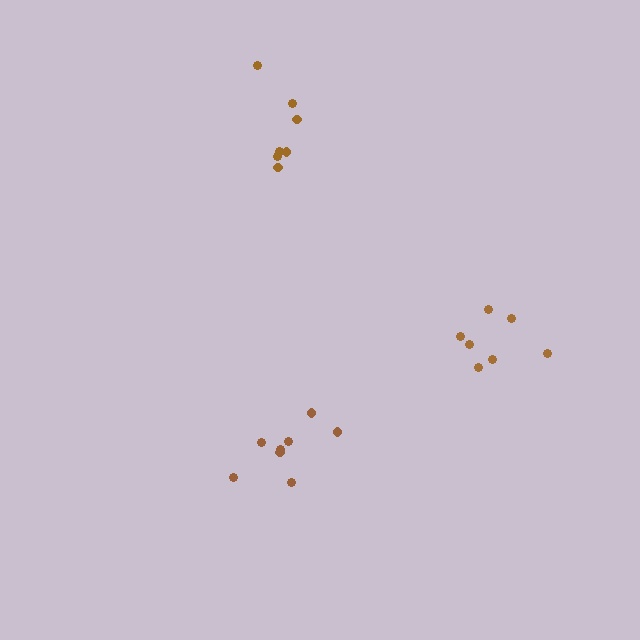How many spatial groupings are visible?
There are 3 spatial groupings.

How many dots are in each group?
Group 1: 8 dots, Group 2: 7 dots, Group 3: 7 dots (22 total).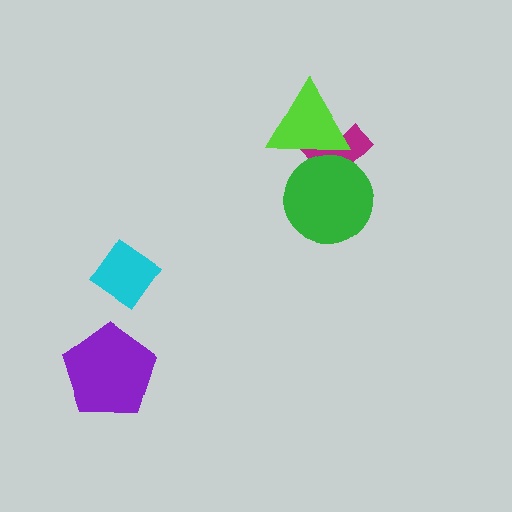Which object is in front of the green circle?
The lime triangle is in front of the green circle.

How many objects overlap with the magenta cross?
2 objects overlap with the magenta cross.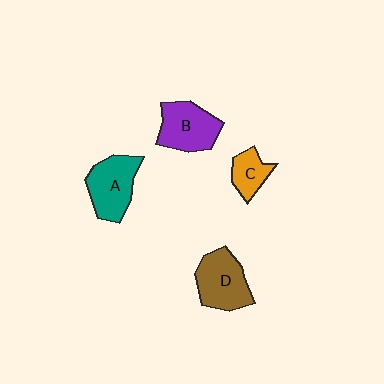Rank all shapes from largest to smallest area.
From largest to smallest: D (brown), A (teal), B (purple), C (orange).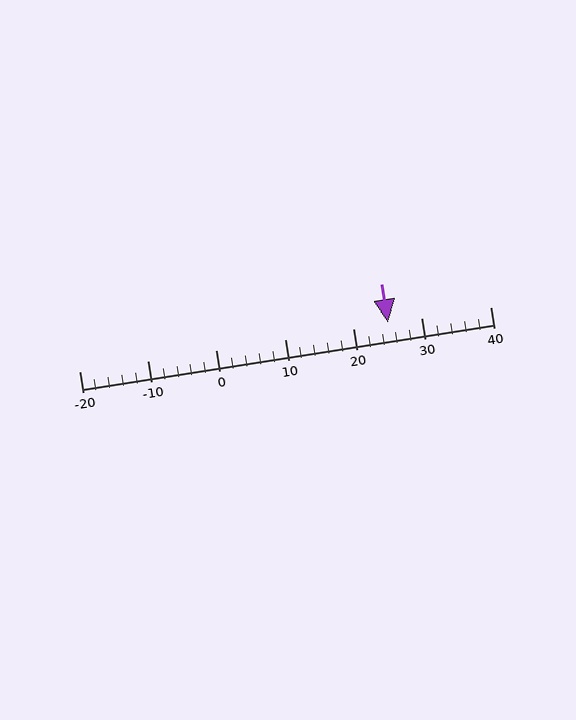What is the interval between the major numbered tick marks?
The major tick marks are spaced 10 units apart.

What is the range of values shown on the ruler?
The ruler shows values from -20 to 40.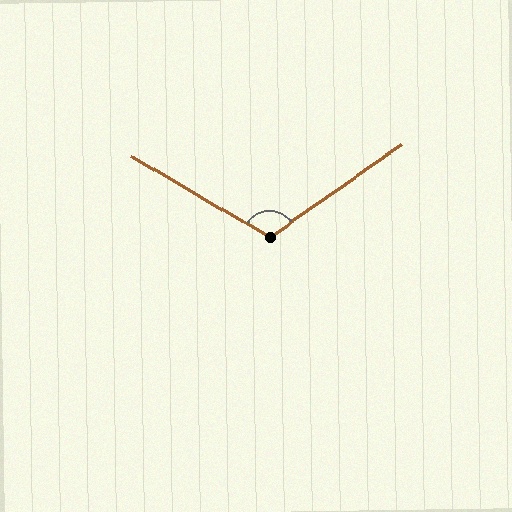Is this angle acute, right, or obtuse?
It is obtuse.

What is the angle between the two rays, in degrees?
Approximately 115 degrees.